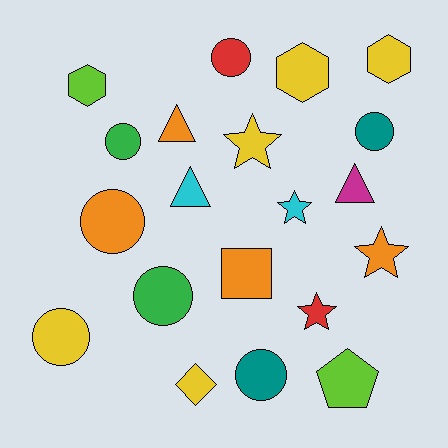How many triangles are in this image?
There are 3 triangles.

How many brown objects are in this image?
There are no brown objects.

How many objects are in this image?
There are 20 objects.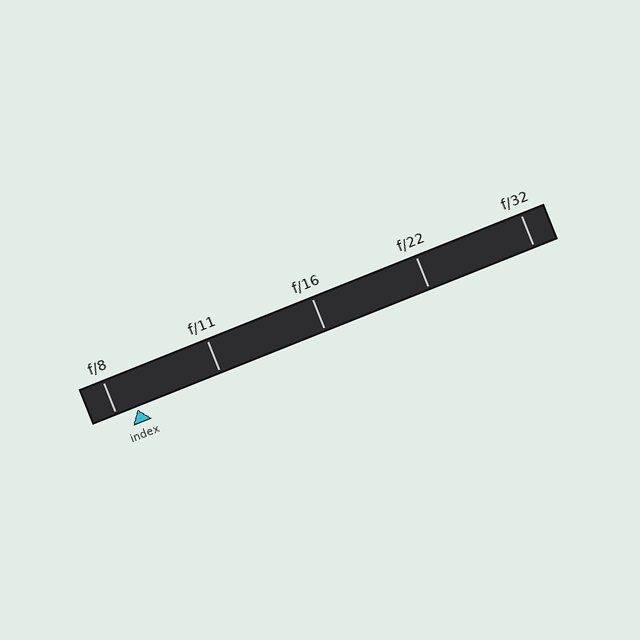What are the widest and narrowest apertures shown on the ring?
The widest aperture shown is f/8 and the narrowest is f/32.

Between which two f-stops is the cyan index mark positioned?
The index mark is between f/8 and f/11.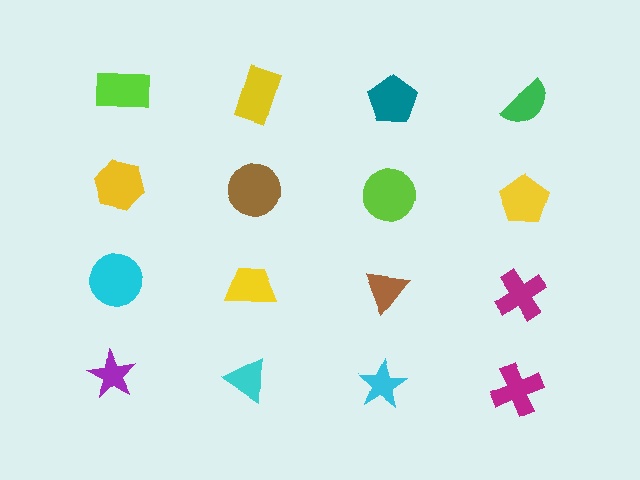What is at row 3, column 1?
A cyan circle.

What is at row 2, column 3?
A lime circle.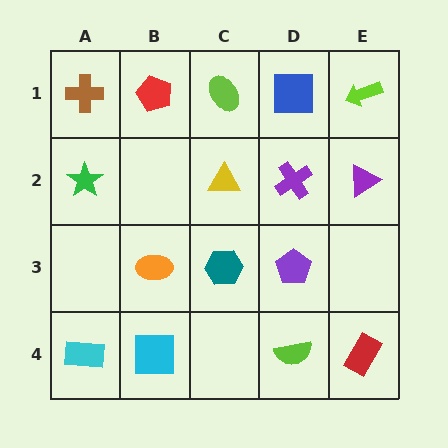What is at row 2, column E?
A purple triangle.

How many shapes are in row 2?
4 shapes.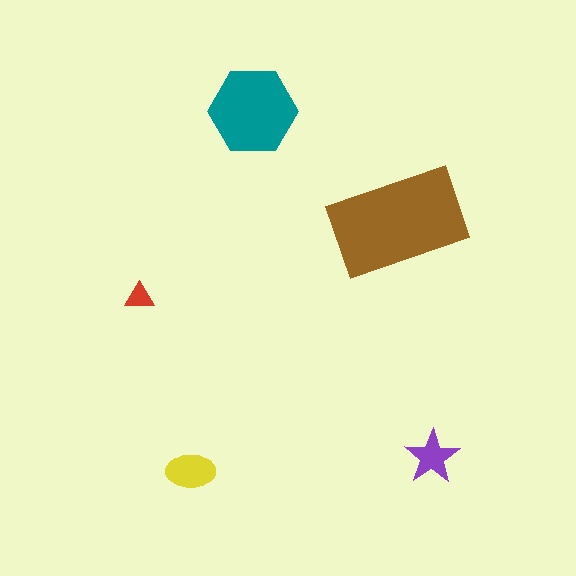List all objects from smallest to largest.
The red triangle, the purple star, the yellow ellipse, the teal hexagon, the brown rectangle.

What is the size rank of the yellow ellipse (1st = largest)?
3rd.